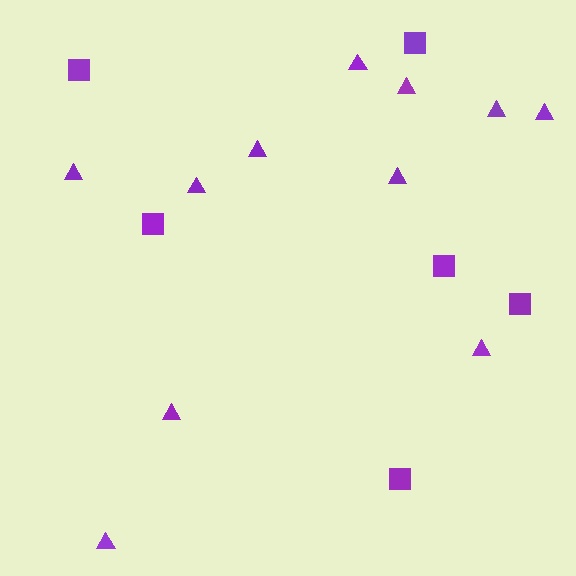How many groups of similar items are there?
There are 2 groups: one group of triangles (11) and one group of squares (6).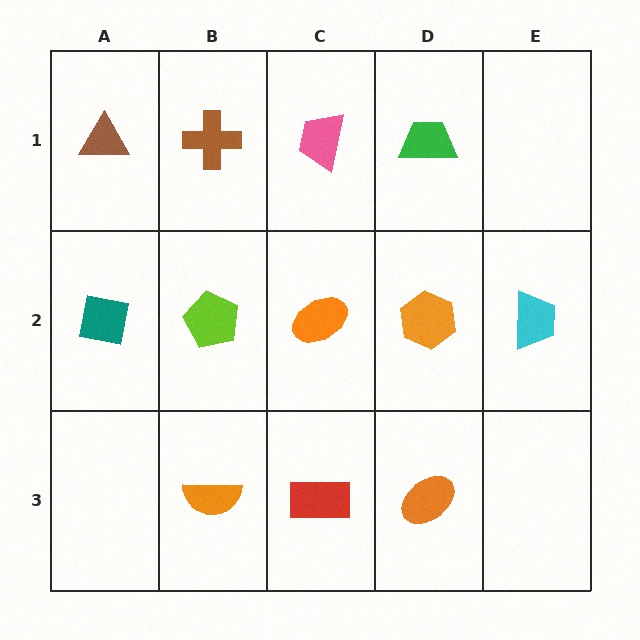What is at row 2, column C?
An orange ellipse.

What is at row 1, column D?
A green trapezoid.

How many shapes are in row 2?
5 shapes.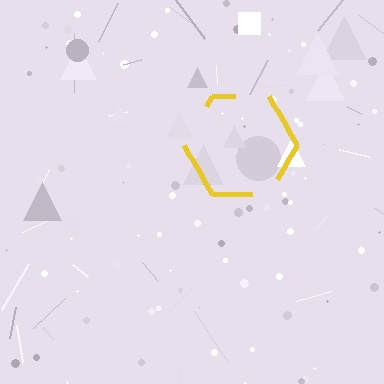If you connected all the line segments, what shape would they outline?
They would outline a hexagon.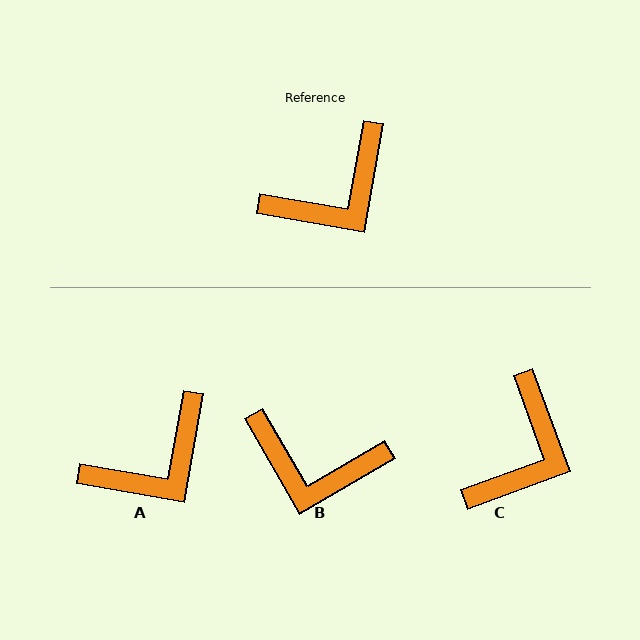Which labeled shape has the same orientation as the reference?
A.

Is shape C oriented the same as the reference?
No, it is off by about 30 degrees.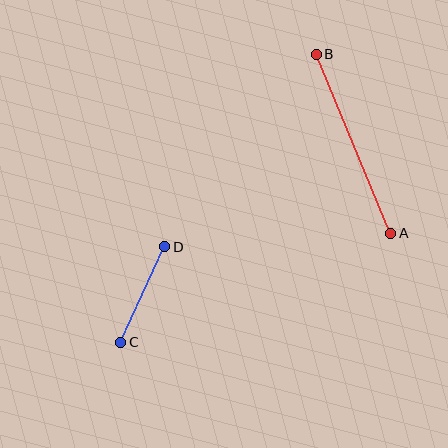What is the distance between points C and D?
The distance is approximately 105 pixels.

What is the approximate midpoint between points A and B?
The midpoint is at approximately (353, 144) pixels.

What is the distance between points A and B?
The distance is approximately 194 pixels.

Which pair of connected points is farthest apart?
Points A and B are farthest apart.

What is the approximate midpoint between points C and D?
The midpoint is at approximately (143, 295) pixels.